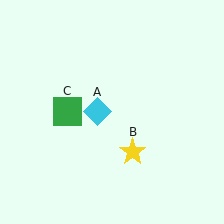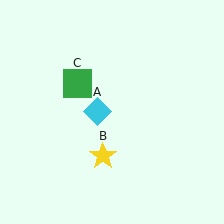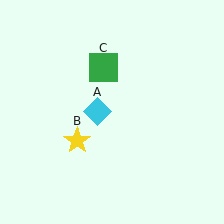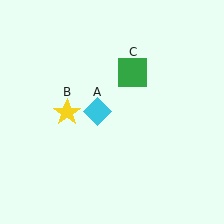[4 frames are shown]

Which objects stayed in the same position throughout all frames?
Cyan diamond (object A) remained stationary.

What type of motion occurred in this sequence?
The yellow star (object B), green square (object C) rotated clockwise around the center of the scene.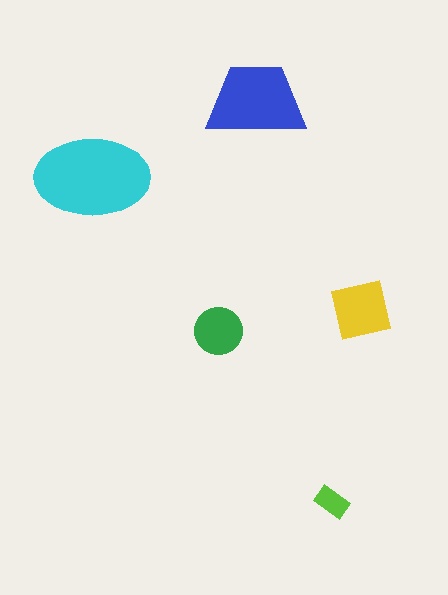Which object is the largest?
The cyan ellipse.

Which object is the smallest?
The lime rectangle.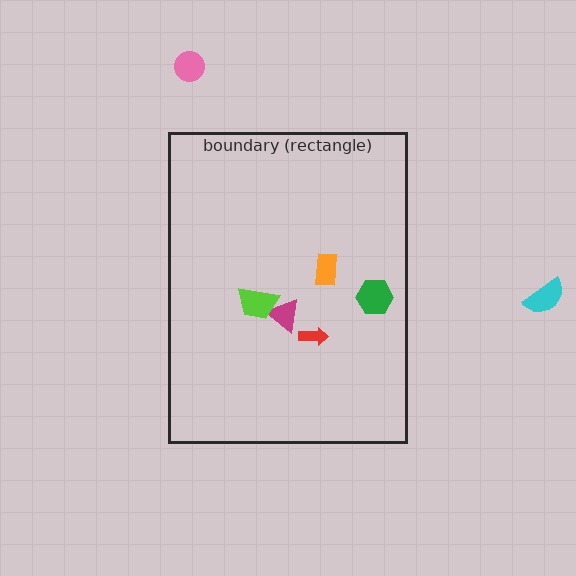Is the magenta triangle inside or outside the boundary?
Inside.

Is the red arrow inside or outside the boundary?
Inside.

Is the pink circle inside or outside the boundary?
Outside.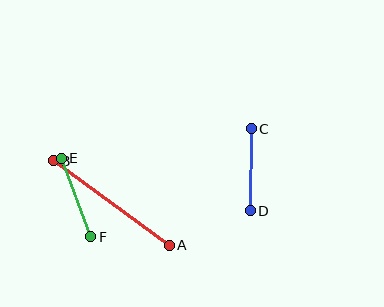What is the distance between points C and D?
The distance is approximately 82 pixels.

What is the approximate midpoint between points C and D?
The midpoint is at approximately (251, 170) pixels.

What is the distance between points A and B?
The distance is approximately 144 pixels.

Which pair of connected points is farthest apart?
Points A and B are farthest apart.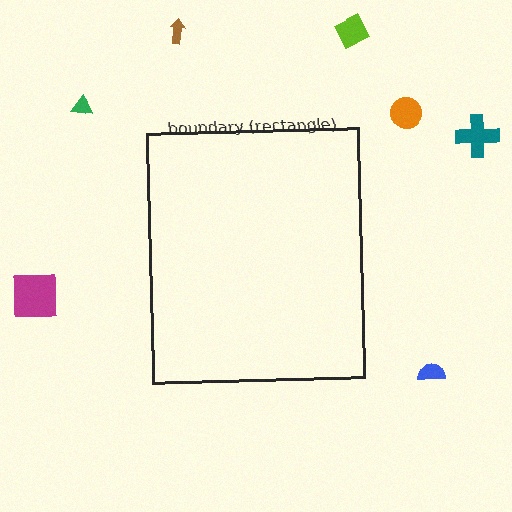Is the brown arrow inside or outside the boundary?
Outside.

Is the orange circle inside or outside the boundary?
Outside.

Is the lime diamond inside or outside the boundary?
Outside.